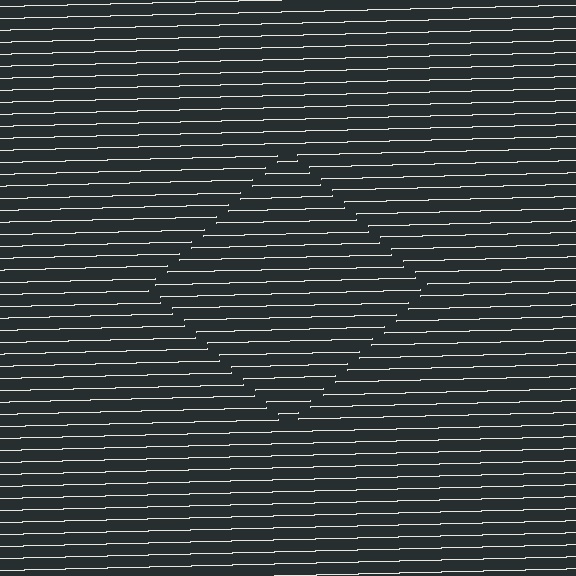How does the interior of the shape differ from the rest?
The interior of the shape contains the same grating, shifted by half a period — the contour is defined by the phase discontinuity where line-ends from the inner and outer gratings abut.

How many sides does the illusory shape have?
4 sides — the line-ends trace a square.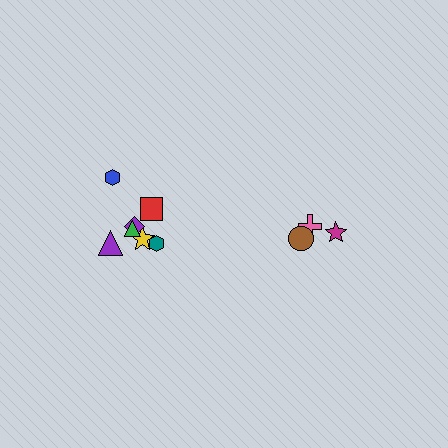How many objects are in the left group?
There are 7 objects.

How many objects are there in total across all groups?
There are 10 objects.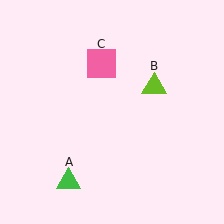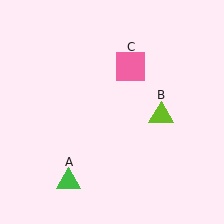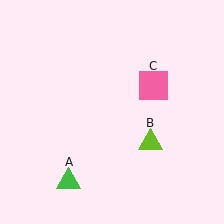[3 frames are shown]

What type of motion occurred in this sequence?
The lime triangle (object B), pink square (object C) rotated clockwise around the center of the scene.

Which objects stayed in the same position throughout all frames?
Green triangle (object A) remained stationary.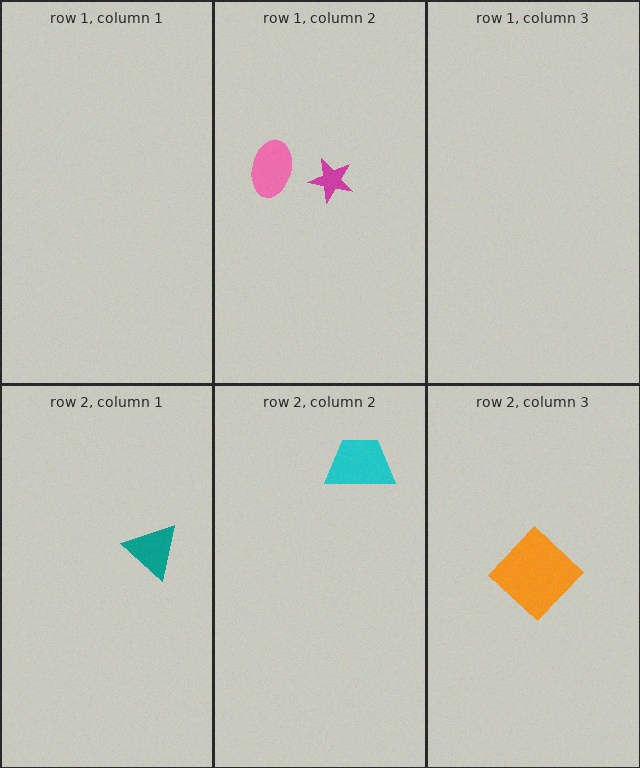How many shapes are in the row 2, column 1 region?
1.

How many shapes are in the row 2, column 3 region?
1.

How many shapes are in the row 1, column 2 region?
2.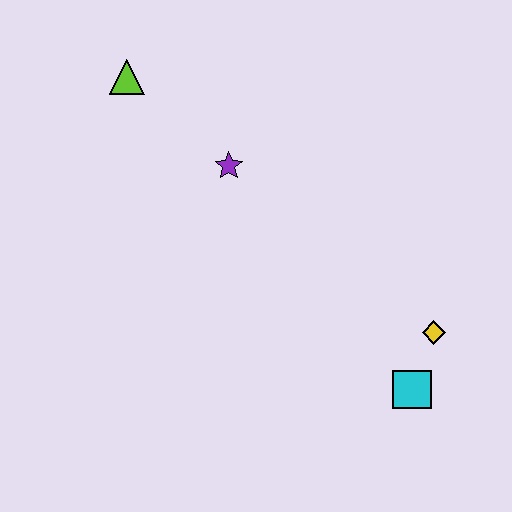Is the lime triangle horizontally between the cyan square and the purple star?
No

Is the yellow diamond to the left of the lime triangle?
No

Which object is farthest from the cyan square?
The lime triangle is farthest from the cyan square.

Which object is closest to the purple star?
The lime triangle is closest to the purple star.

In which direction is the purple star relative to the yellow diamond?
The purple star is to the left of the yellow diamond.